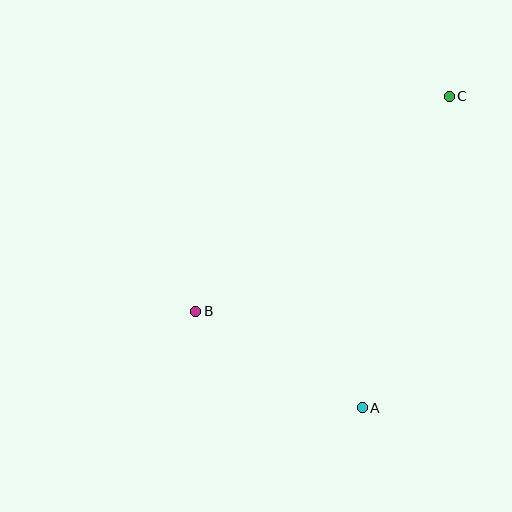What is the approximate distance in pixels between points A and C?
The distance between A and C is approximately 323 pixels.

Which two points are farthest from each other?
Points B and C are farthest from each other.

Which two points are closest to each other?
Points A and B are closest to each other.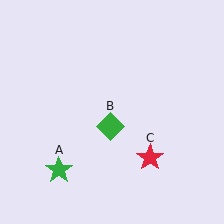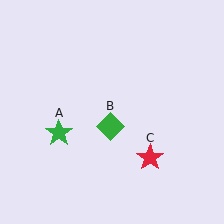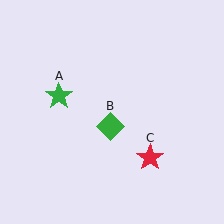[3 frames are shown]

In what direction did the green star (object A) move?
The green star (object A) moved up.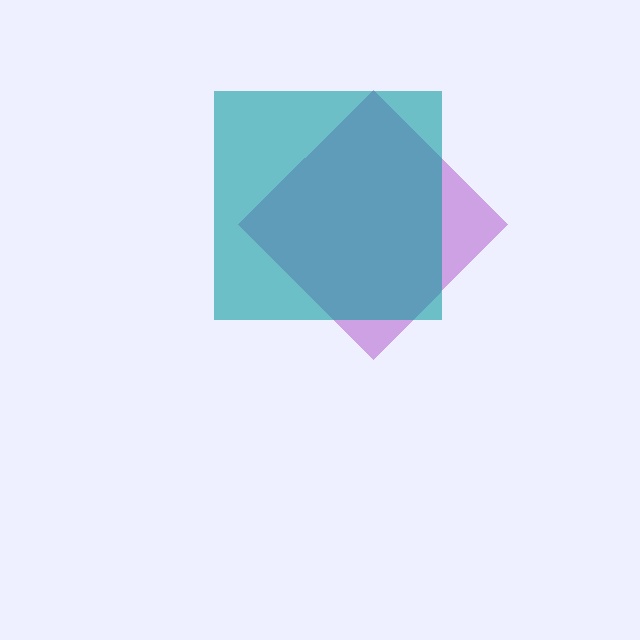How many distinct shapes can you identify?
There are 2 distinct shapes: a purple diamond, a teal square.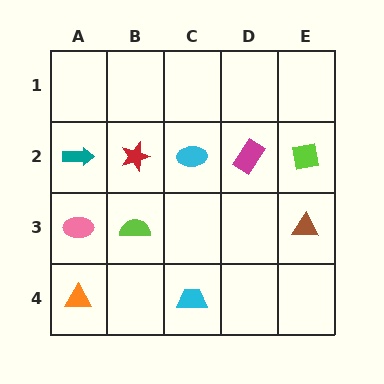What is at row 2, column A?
A teal arrow.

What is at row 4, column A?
An orange triangle.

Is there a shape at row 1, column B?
No, that cell is empty.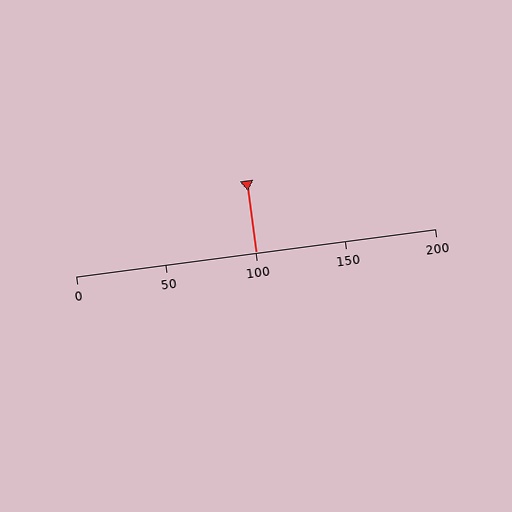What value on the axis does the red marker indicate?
The marker indicates approximately 100.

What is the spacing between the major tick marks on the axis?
The major ticks are spaced 50 apart.